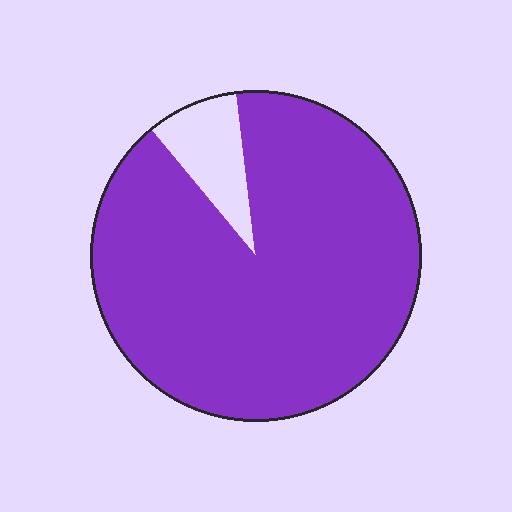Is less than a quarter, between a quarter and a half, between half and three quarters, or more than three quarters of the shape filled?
More than three quarters.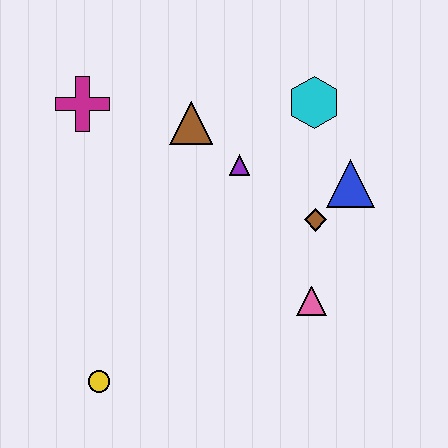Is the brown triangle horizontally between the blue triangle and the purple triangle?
No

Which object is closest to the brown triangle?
The purple triangle is closest to the brown triangle.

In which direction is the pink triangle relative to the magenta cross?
The pink triangle is to the right of the magenta cross.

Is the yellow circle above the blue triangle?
No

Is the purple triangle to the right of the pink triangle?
No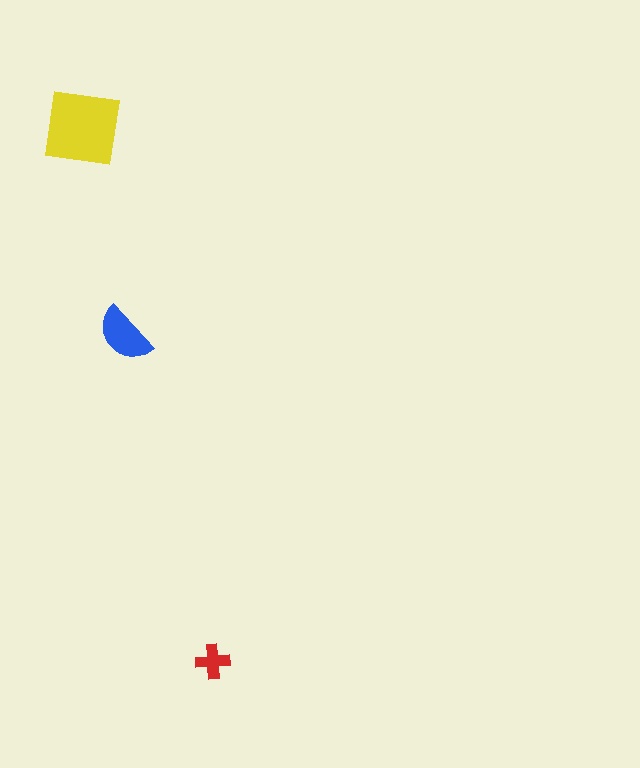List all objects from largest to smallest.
The yellow square, the blue semicircle, the red cross.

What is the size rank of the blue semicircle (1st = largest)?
2nd.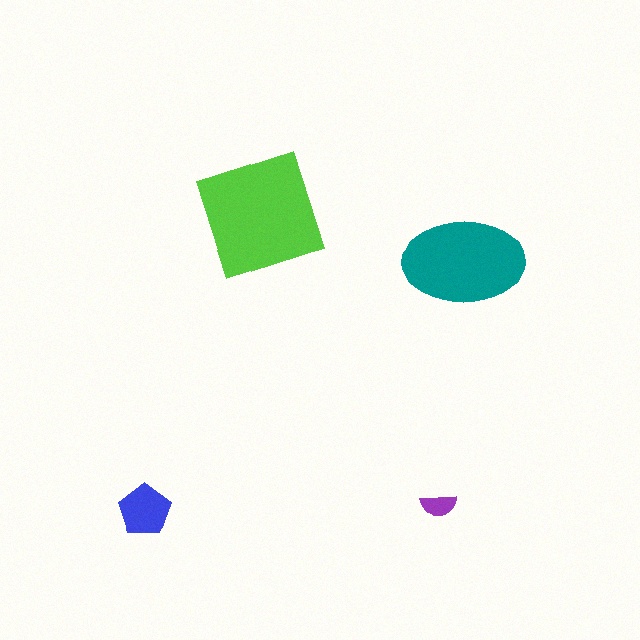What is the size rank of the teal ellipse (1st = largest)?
2nd.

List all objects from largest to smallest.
The lime square, the teal ellipse, the blue pentagon, the purple semicircle.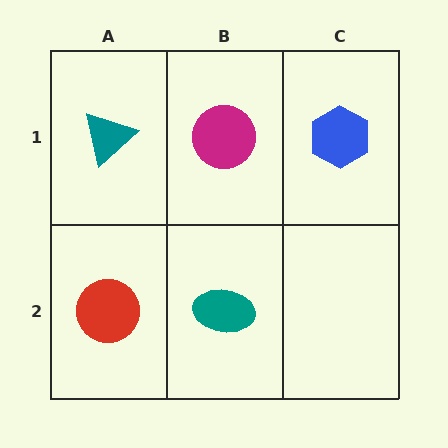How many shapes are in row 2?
2 shapes.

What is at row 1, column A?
A teal triangle.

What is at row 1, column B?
A magenta circle.